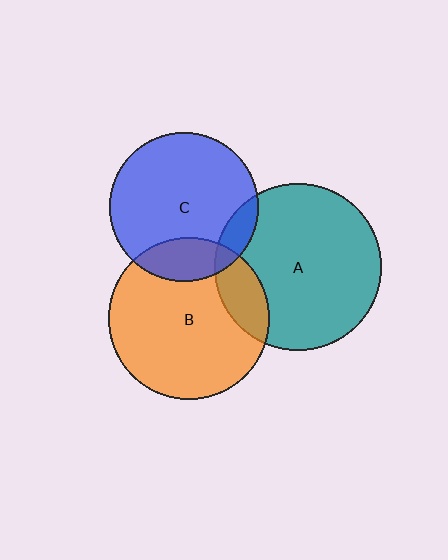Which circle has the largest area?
Circle A (teal).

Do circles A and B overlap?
Yes.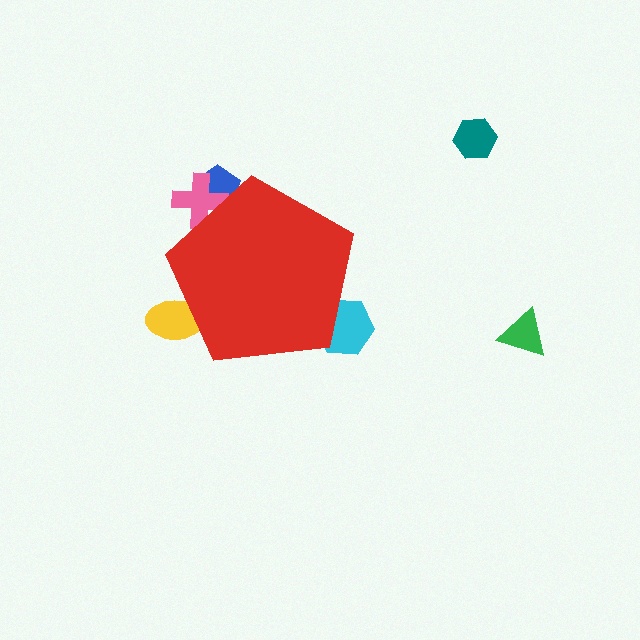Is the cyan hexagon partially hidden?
Yes, the cyan hexagon is partially hidden behind the red pentagon.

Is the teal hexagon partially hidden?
No, the teal hexagon is fully visible.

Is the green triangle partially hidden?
No, the green triangle is fully visible.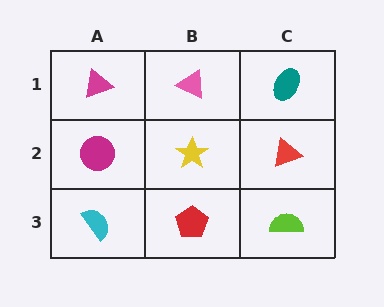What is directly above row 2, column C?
A teal ellipse.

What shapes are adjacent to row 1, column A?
A magenta circle (row 2, column A), a pink triangle (row 1, column B).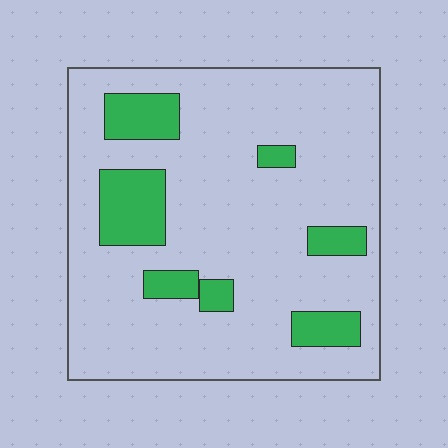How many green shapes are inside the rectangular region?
7.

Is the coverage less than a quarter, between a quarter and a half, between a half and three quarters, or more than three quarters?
Less than a quarter.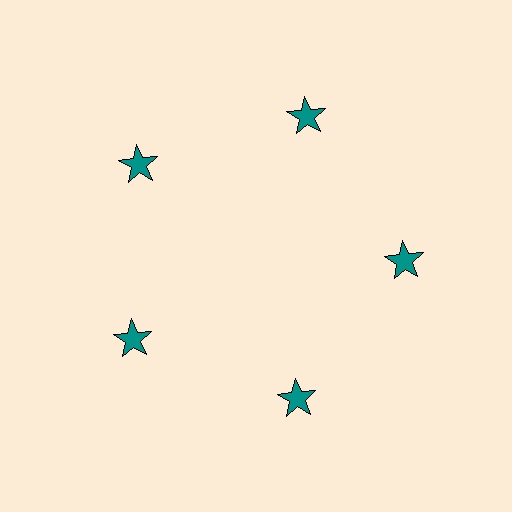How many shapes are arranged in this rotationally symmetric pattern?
There are 5 shapes, arranged in 5 groups of 1.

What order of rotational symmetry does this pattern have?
This pattern has 5-fold rotational symmetry.